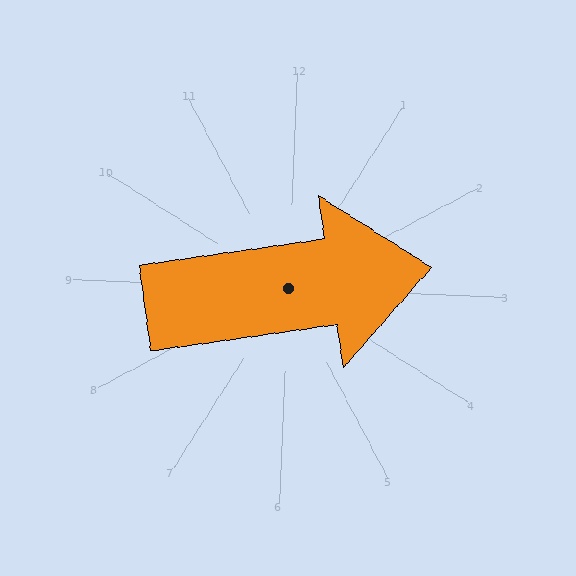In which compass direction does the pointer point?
East.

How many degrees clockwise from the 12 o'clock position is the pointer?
Approximately 79 degrees.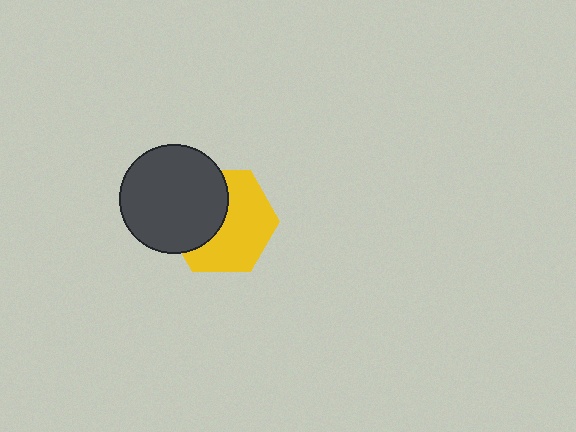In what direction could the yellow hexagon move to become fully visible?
The yellow hexagon could move right. That would shift it out from behind the dark gray circle entirely.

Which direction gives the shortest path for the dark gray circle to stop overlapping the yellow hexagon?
Moving left gives the shortest separation.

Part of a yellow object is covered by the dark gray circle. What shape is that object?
It is a hexagon.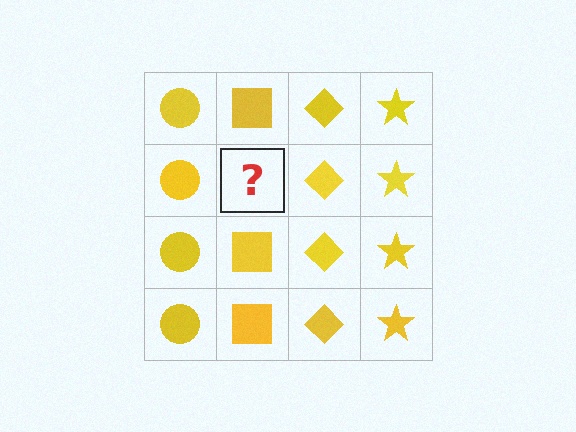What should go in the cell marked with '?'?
The missing cell should contain a yellow square.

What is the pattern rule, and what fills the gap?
The rule is that each column has a consistent shape. The gap should be filled with a yellow square.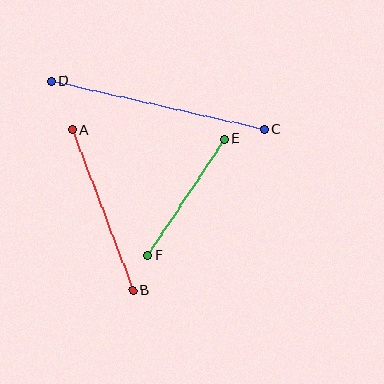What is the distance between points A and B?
The distance is approximately 171 pixels.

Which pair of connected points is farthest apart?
Points C and D are farthest apart.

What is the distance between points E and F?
The distance is approximately 139 pixels.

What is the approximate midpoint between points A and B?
The midpoint is at approximately (102, 210) pixels.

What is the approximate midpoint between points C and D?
The midpoint is at approximately (158, 105) pixels.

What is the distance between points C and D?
The distance is approximately 218 pixels.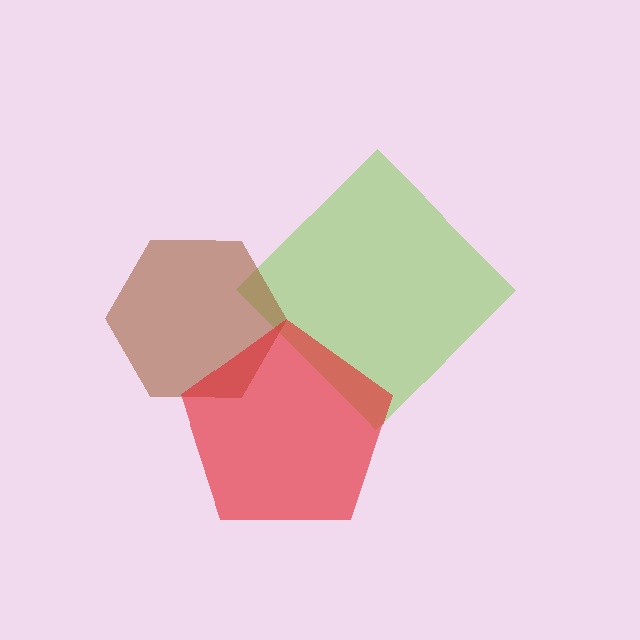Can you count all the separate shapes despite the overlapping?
Yes, there are 3 separate shapes.